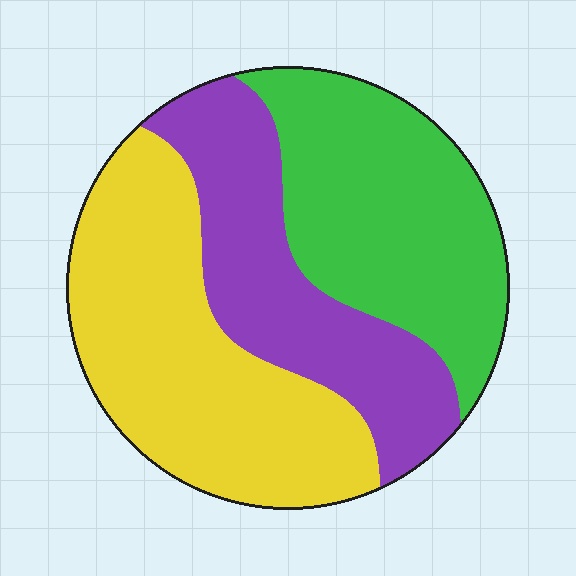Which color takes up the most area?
Yellow, at roughly 40%.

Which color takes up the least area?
Purple, at roughly 30%.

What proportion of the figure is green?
Green covers about 35% of the figure.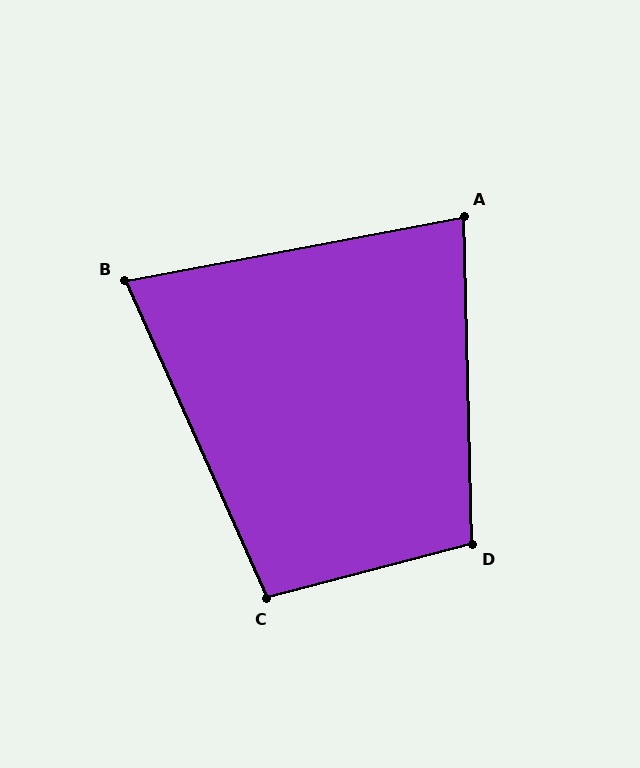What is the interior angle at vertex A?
Approximately 81 degrees (acute).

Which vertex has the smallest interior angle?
B, at approximately 77 degrees.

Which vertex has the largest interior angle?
D, at approximately 103 degrees.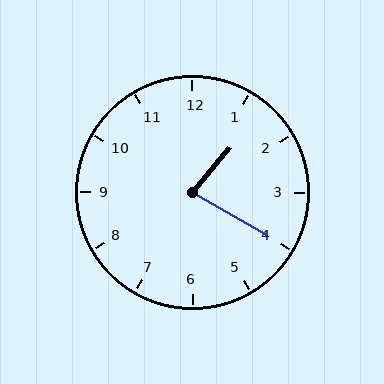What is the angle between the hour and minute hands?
Approximately 80 degrees.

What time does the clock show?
1:20.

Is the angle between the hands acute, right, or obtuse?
It is acute.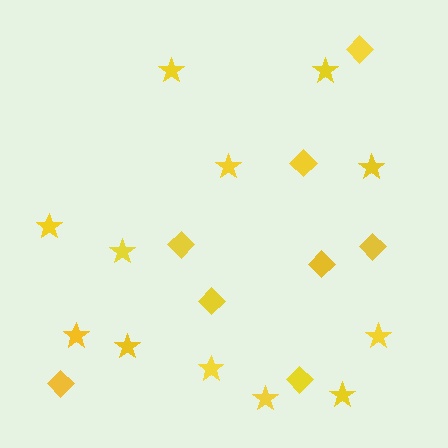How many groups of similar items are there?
There are 2 groups: one group of diamonds (8) and one group of stars (12).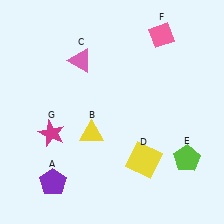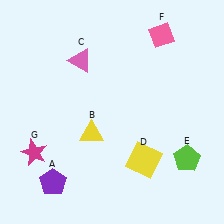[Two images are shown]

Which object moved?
The magenta star (G) moved down.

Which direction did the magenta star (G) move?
The magenta star (G) moved down.